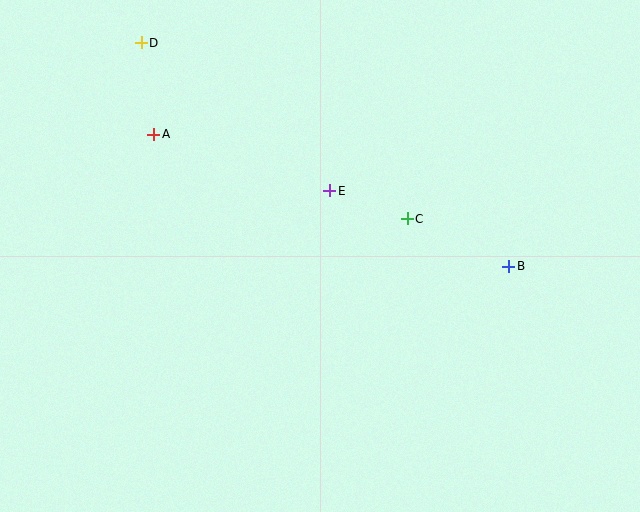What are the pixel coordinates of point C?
Point C is at (407, 219).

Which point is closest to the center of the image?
Point E at (330, 191) is closest to the center.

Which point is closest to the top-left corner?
Point D is closest to the top-left corner.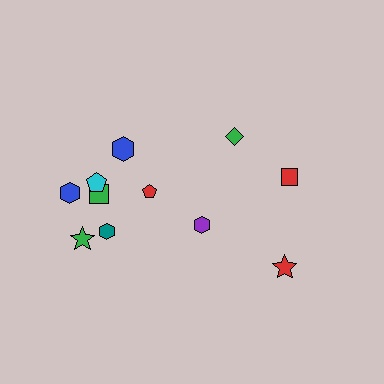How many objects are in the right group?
There are 3 objects.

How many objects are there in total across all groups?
There are 11 objects.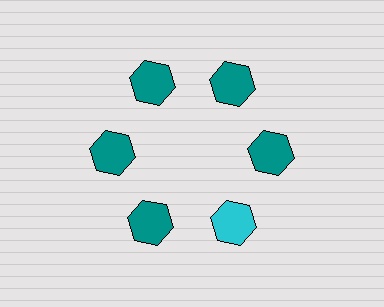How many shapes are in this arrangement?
There are 6 shapes arranged in a ring pattern.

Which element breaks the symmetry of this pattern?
The cyan hexagon at roughly the 5 o'clock position breaks the symmetry. All other shapes are teal hexagons.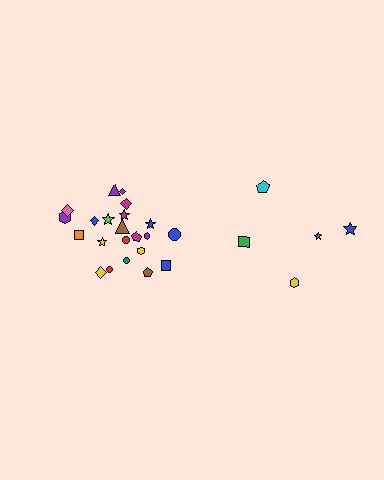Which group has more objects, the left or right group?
The left group.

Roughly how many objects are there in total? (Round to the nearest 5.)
Roughly 25 objects in total.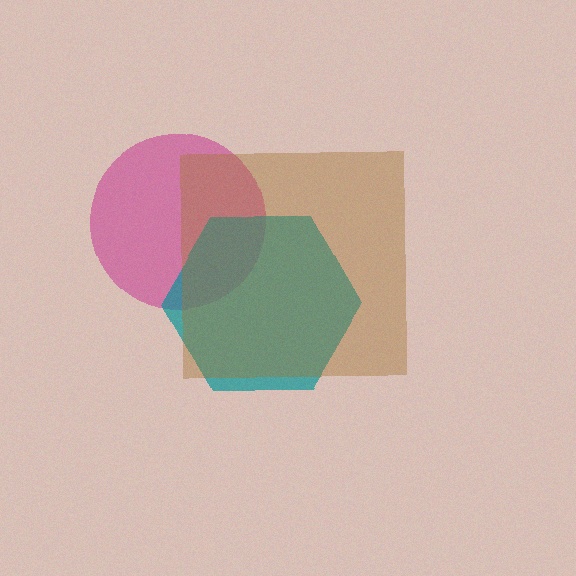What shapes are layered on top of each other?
The layered shapes are: a magenta circle, a teal hexagon, a brown square.